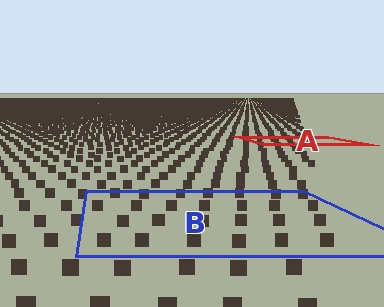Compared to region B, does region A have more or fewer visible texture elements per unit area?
Region A has more texture elements per unit area — they are packed more densely because it is farther away.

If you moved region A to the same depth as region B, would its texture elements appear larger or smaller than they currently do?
They would appear larger. At a closer depth, the same texture elements are projected at a bigger on-screen size.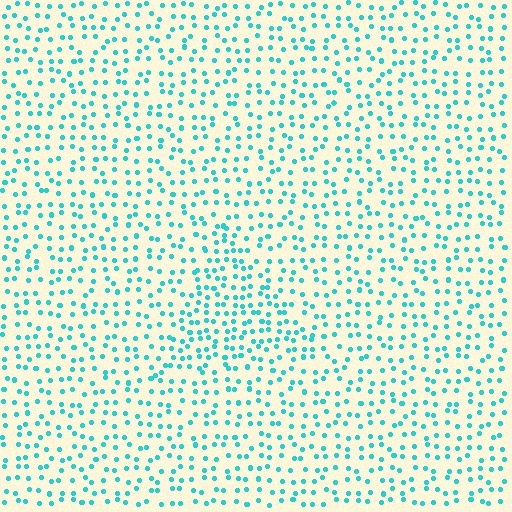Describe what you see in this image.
The image contains small cyan elements arranged at two different densities. A triangle-shaped region is visible where the elements are more densely packed than the surrounding area.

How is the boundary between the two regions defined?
The boundary is defined by a change in element density (approximately 1.6x ratio). All elements are the same color, size, and shape.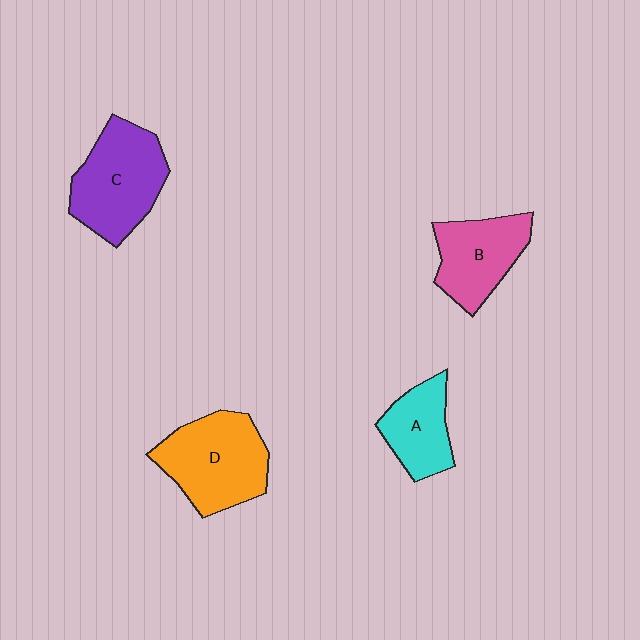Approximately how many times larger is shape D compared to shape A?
Approximately 1.6 times.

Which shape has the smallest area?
Shape A (cyan).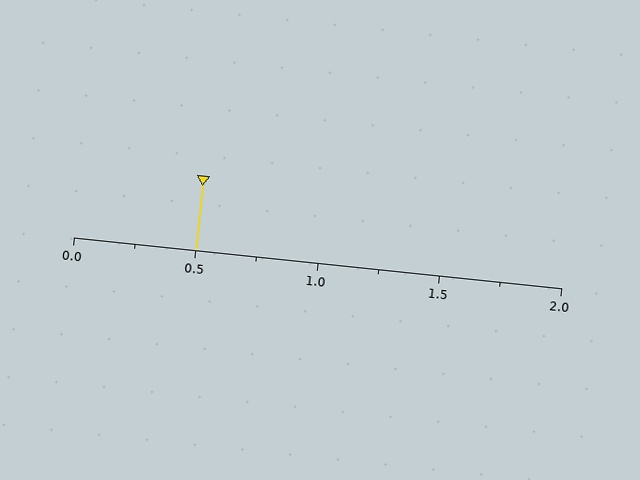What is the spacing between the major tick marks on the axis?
The major ticks are spaced 0.5 apart.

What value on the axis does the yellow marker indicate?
The marker indicates approximately 0.5.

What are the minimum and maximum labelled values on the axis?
The axis runs from 0.0 to 2.0.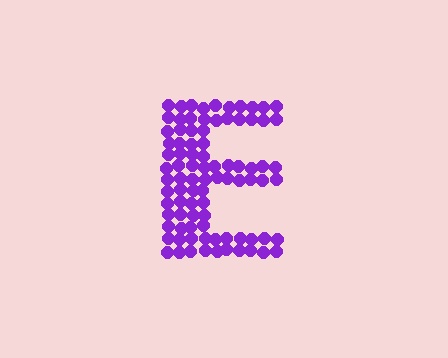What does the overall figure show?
The overall figure shows the letter E.